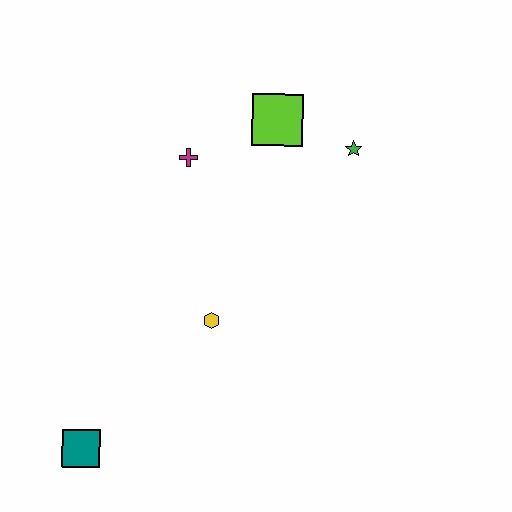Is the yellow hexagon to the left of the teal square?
No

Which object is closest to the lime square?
The green star is closest to the lime square.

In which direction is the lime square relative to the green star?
The lime square is to the left of the green star.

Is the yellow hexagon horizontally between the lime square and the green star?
No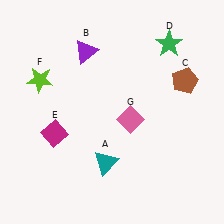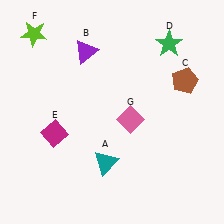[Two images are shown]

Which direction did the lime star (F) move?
The lime star (F) moved up.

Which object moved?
The lime star (F) moved up.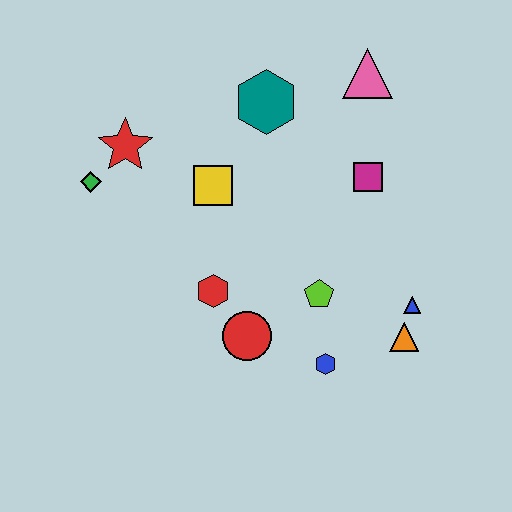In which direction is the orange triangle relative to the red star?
The orange triangle is to the right of the red star.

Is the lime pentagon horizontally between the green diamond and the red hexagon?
No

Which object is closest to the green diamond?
The red star is closest to the green diamond.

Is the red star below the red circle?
No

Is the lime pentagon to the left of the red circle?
No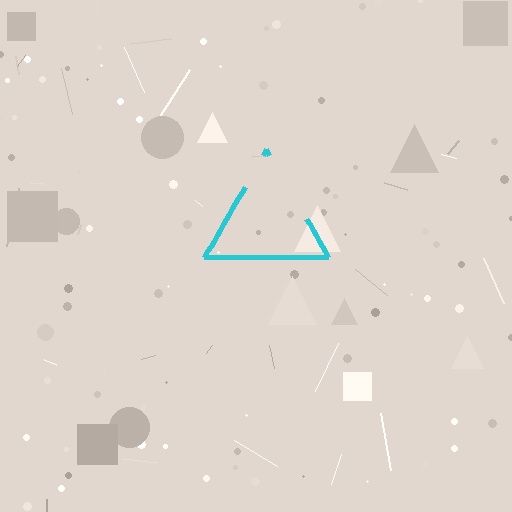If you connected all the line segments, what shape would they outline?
They would outline a triangle.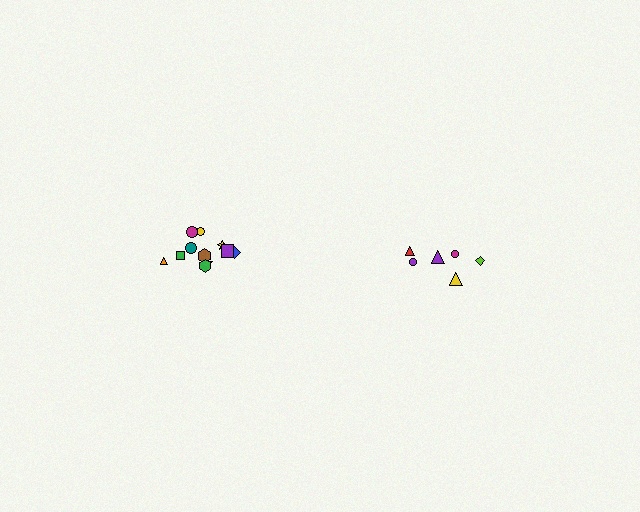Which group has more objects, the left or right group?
The left group.